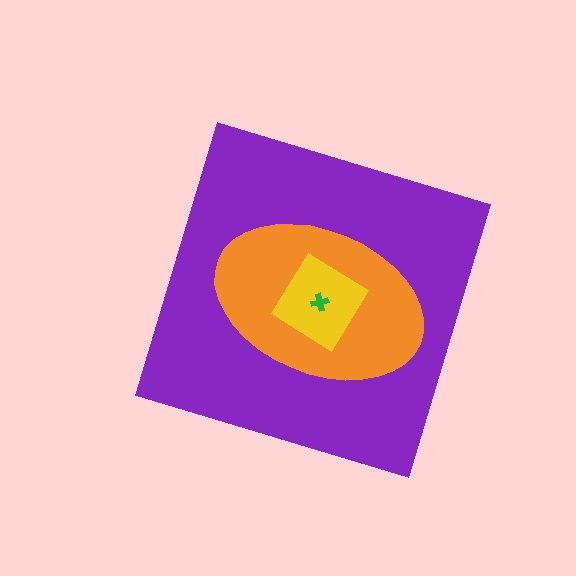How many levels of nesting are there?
4.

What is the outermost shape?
The purple diamond.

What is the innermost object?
The green cross.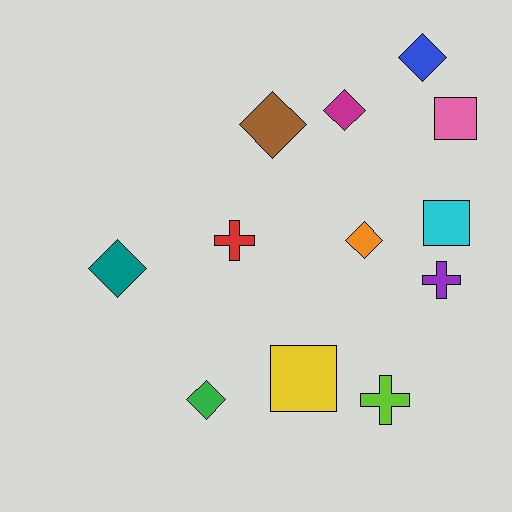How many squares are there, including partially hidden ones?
There are 3 squares.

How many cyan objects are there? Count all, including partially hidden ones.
There is 1 cyan object.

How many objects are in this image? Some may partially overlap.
There are 12 objects.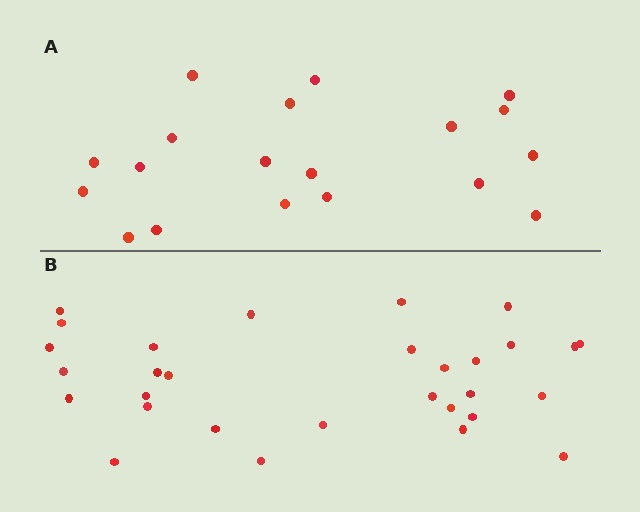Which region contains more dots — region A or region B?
Region B (the bottom region) has more dots.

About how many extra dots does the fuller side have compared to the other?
Region B has roughly 12 or so more dots than region A.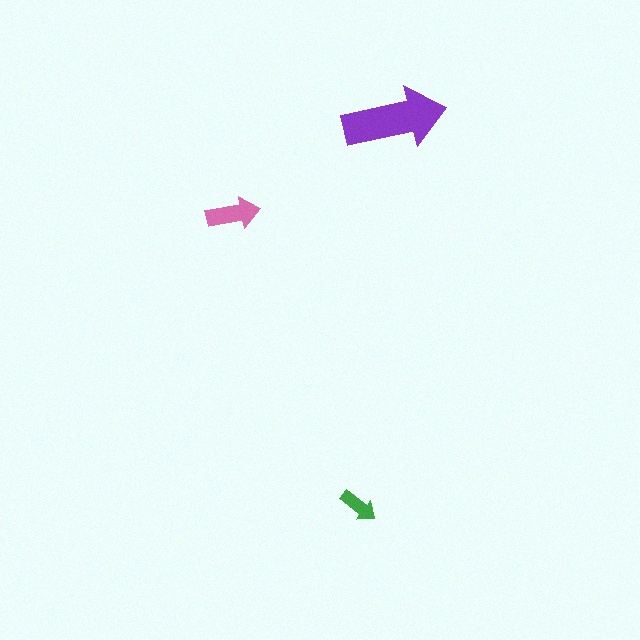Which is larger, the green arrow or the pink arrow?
The pink one.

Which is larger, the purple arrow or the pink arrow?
The purple one.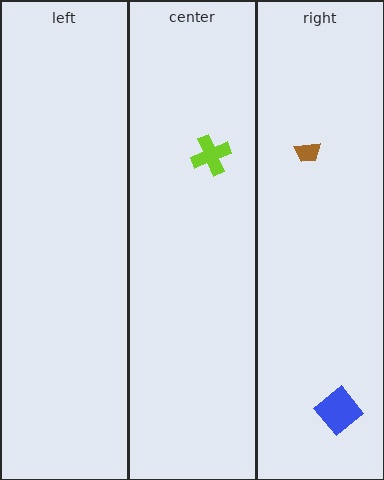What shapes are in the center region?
The lime cross.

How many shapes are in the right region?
2.